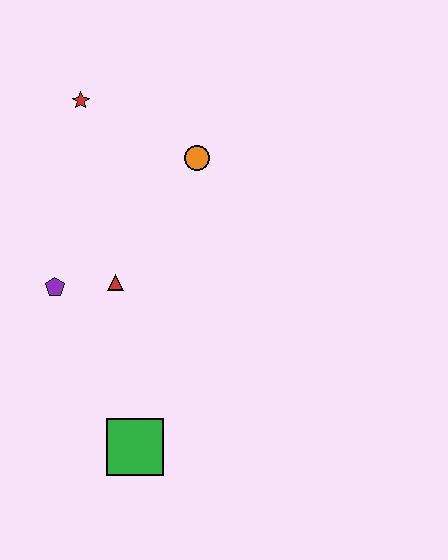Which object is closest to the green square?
The red triangle is closest to the green square.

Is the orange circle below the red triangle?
No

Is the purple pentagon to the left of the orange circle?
Yes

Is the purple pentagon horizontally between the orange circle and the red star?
No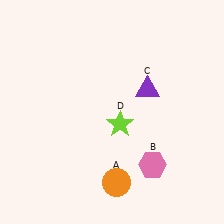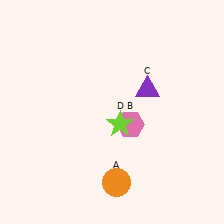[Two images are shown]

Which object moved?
The pink hexagon (B) moved up.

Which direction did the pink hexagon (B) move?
The pink hexagon (B) moved up.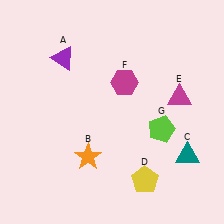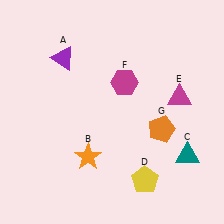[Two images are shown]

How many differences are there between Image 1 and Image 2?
There is 1 difference between the two images.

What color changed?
The pentagon (G) changed from lime in Image 1 to orange in Image 2.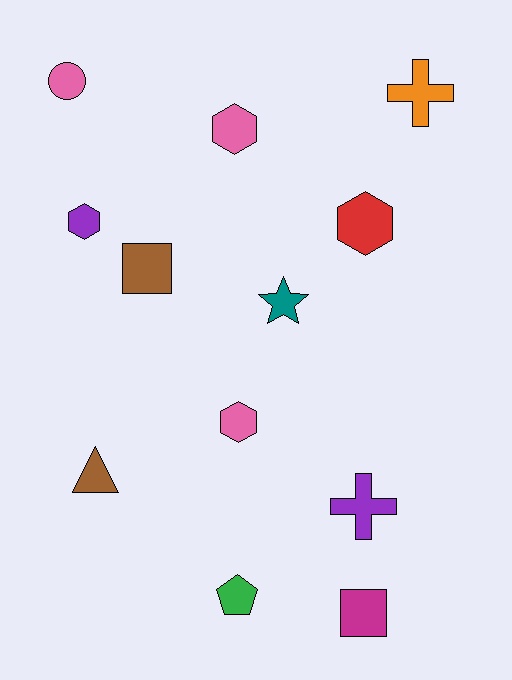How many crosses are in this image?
There are 2 crosses.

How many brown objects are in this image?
There are 2 brown objects.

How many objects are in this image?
There are 12 objects.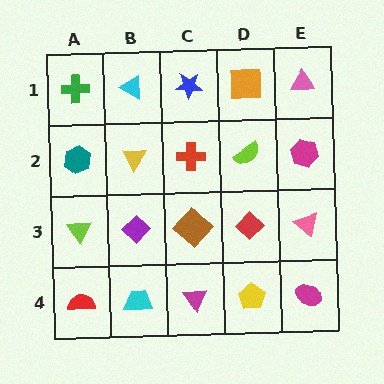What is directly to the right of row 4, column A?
A cyan trapezoid.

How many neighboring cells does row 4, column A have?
2.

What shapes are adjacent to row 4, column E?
A pink triangle (row 3, column E), a yellow pentagon (row 4, column D).